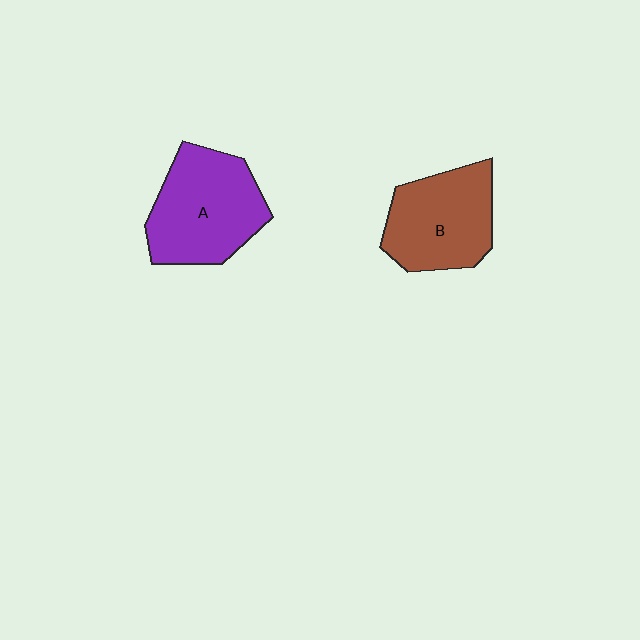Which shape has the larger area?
Shape A (purple).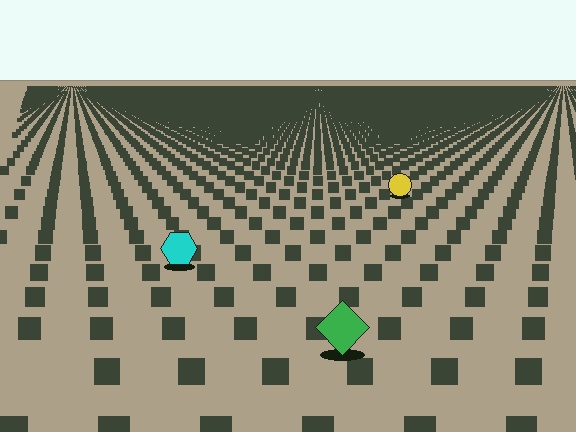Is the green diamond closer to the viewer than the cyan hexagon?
Yes. The green diamond is closer — you can tell from the texture gradient: the ground texture is coarser near it.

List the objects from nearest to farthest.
From nearest to farthest: the green diamond, the cyan hexagon, the yellow circle.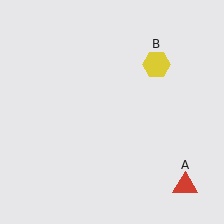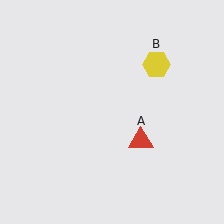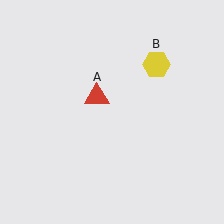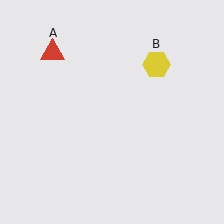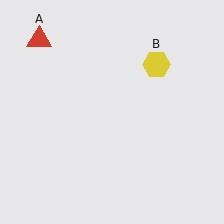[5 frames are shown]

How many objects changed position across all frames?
1 object changed position: red triangle (object A).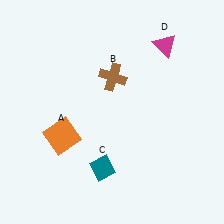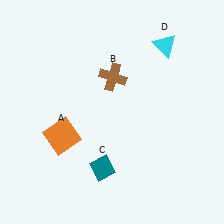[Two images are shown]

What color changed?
The triangle (D) changed from magenta in Image 1 to cyan in Image 2.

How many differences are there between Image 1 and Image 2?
There is 1 difference between the two images.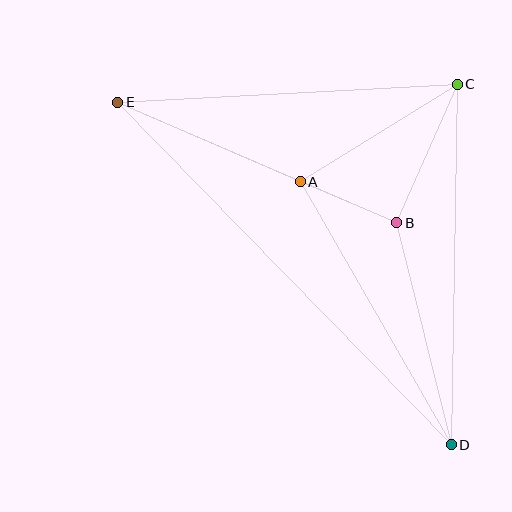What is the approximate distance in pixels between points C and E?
The distance between C and E is approximately 340 pixels.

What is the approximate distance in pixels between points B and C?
The distance between B and C is approximately 151 pixels.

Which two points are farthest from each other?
Points D and E are farthest from each other.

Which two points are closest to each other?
Points A and B are closest to each other.